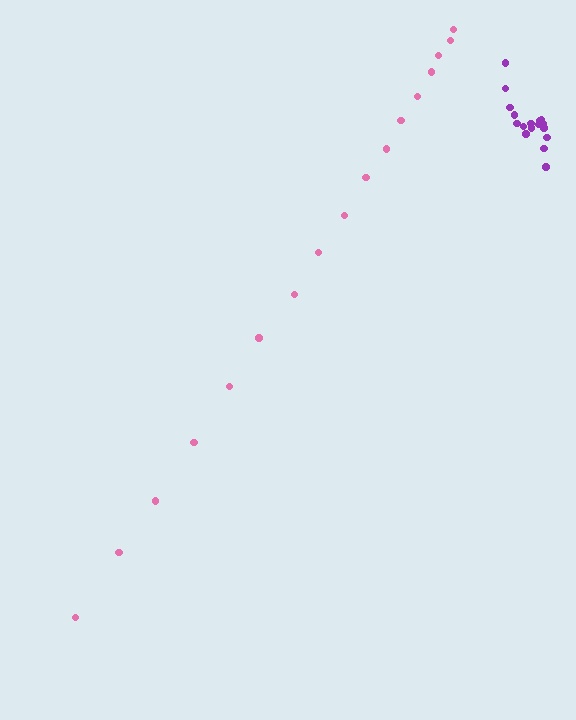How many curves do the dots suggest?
There are 2 distinct paths.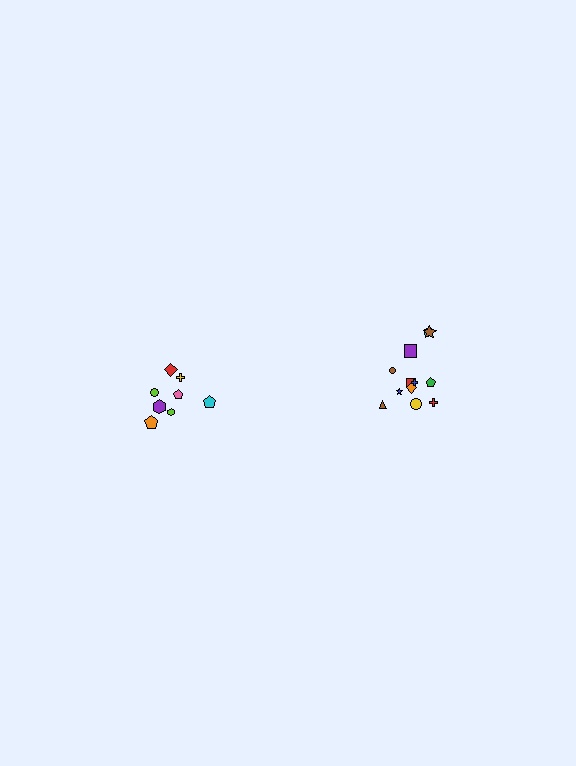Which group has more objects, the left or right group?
The right group.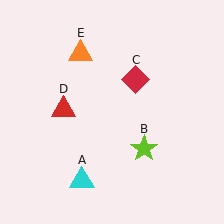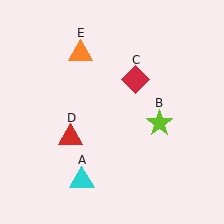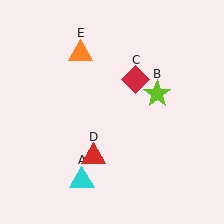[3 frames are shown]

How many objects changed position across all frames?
2 objects changed position: lime star (object B), red triangle (object D).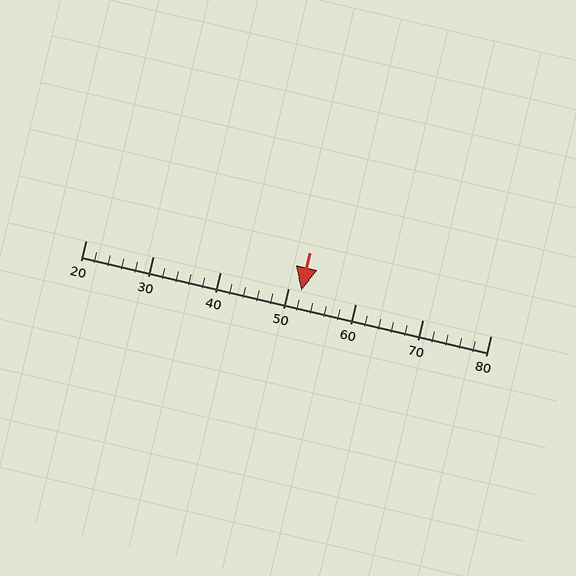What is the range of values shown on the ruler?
The ruler shows values from 20 to 80.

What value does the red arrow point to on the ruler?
The red arrow points to approximately 52.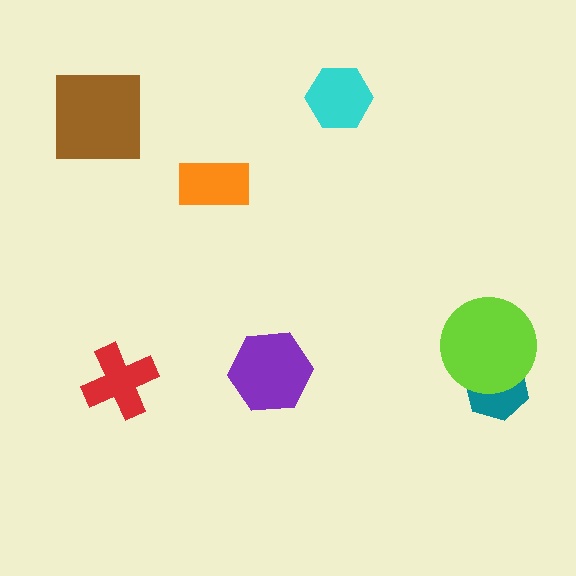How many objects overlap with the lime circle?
1 object overlaps with the lime circle.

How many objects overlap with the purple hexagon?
0 objects overlap with the purple hexagon.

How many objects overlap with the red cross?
0 objects overlap with the red cross.